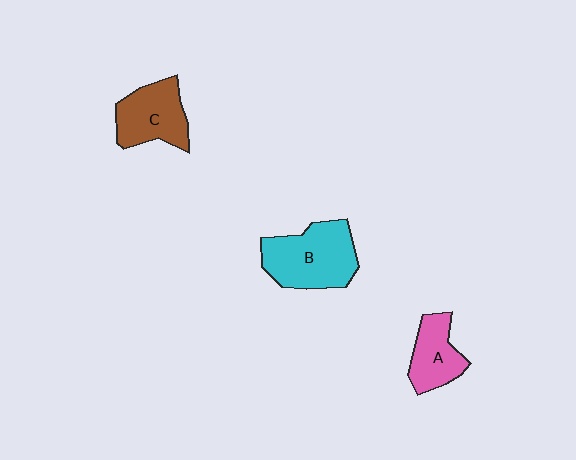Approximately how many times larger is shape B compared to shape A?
Approximately 1.7 times.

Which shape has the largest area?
Shape B (cyan).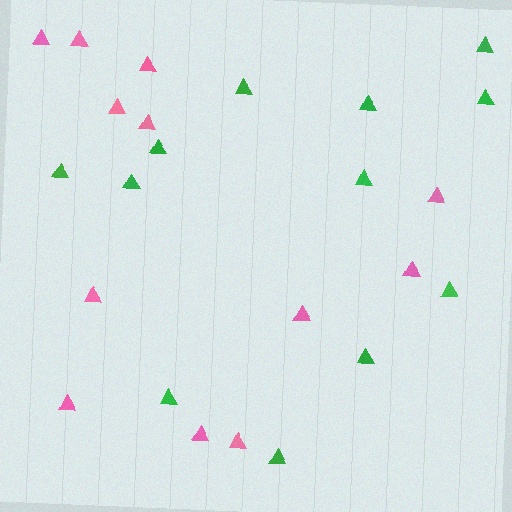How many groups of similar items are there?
There are 2 groups: one group of green triangles (12) and one group of pink triangles (12).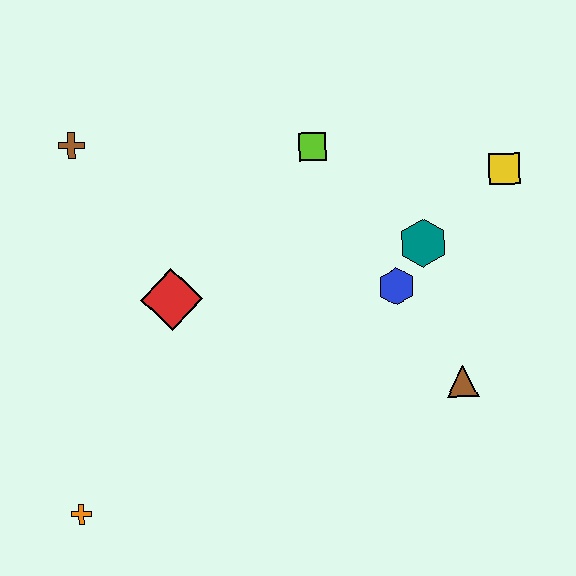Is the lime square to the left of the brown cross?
No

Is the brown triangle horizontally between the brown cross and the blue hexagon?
No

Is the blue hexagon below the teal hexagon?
Yes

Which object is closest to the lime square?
The teal hexagon is closest to the lime square.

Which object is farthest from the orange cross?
The yellow square is farthest from the orange cross.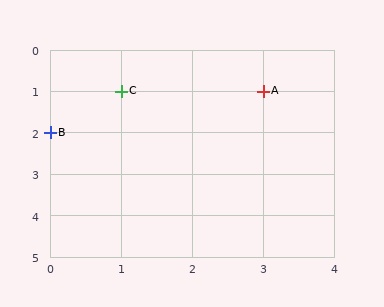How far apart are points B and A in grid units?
Points B and A are 3 columns and 1 row apart (about 3.2 grid units diagonally).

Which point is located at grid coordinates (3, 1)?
Point A is at (3, 1).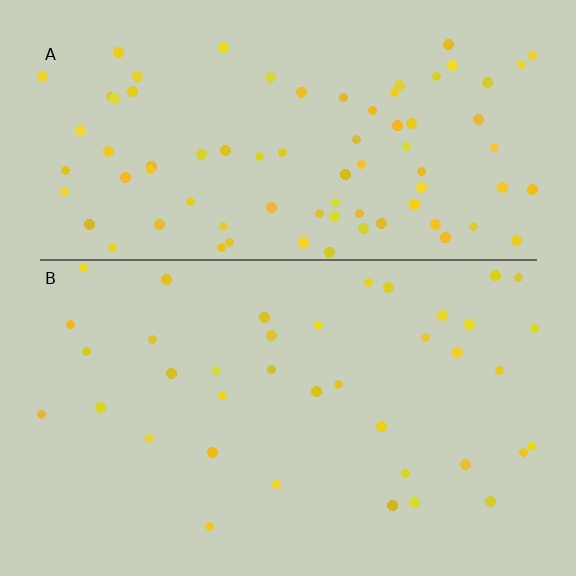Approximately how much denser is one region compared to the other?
Approximately 2.1× — region A over region B.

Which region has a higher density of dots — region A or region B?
A (the top).